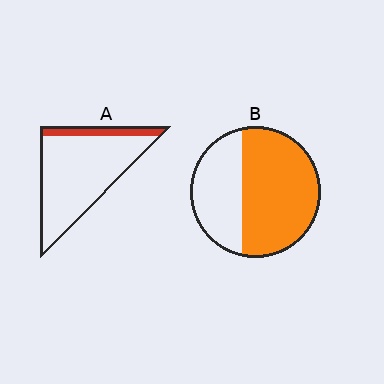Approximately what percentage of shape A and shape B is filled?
A is approximately 15% and B is approximately 65%.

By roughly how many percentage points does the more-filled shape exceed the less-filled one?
By roughly 50 percentage points (B over A).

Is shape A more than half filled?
No.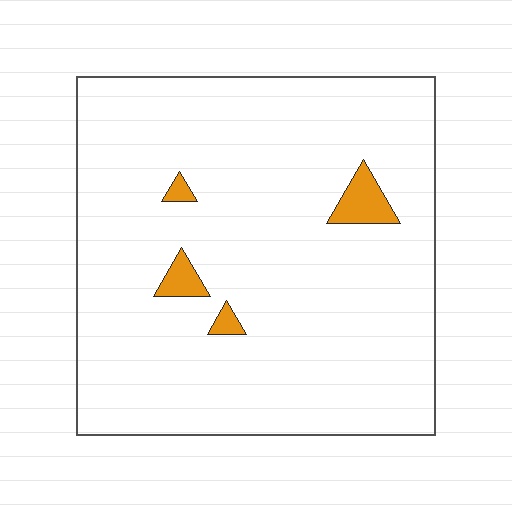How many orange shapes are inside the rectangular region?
4.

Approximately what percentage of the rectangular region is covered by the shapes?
Approximately 5%.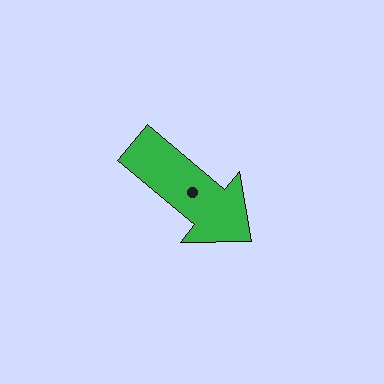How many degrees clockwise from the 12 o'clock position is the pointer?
Approximately 130 degrees.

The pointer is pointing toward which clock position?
Roughly 4 o'clock.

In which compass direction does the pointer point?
Southeast.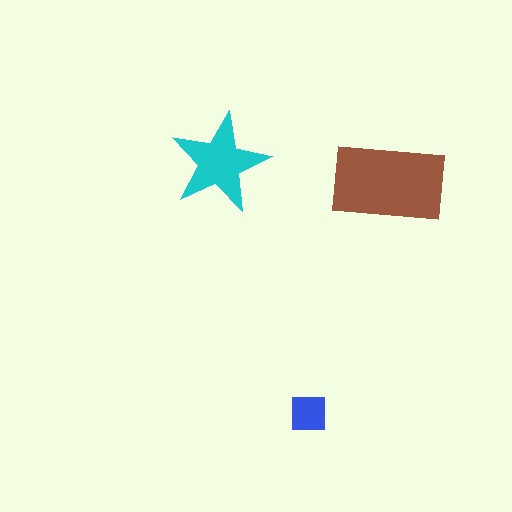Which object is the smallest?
The blue square.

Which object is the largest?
The brown rectangle.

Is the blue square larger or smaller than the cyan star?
Smaller.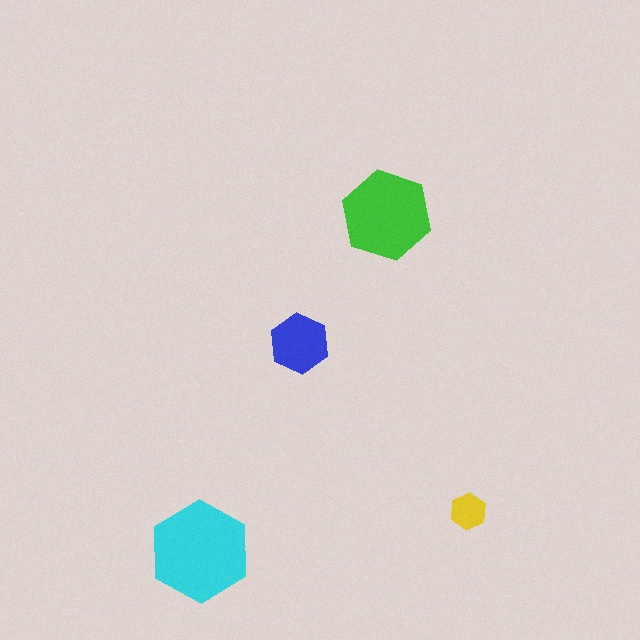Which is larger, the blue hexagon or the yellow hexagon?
The blue one.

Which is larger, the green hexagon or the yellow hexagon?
The green one.